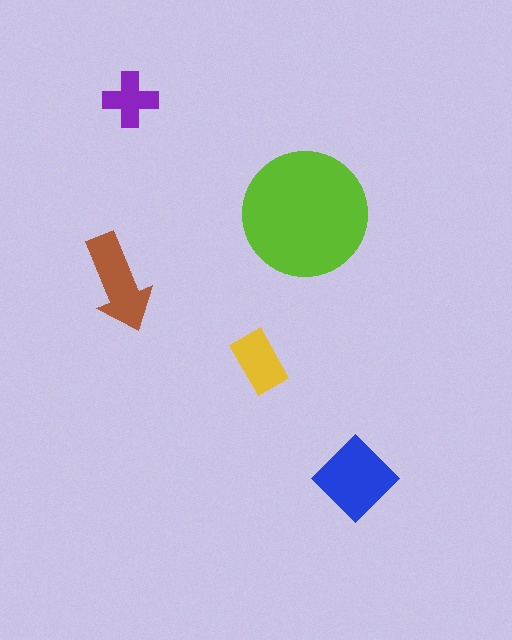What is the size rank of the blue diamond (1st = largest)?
2nd.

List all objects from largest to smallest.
The lime circle, the blue diamond, the brown arrow, the yellow rectangle, the purple cross.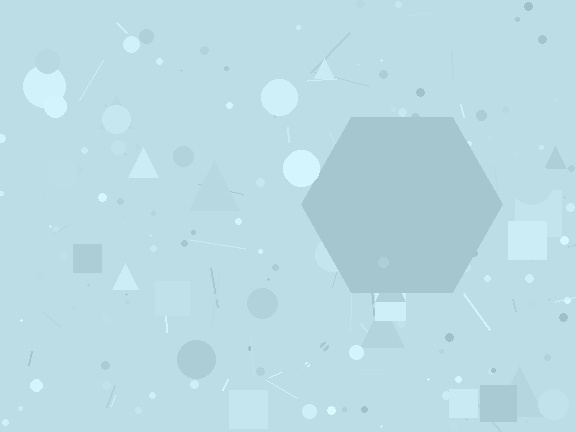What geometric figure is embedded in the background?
A hexagon is embedded in the background.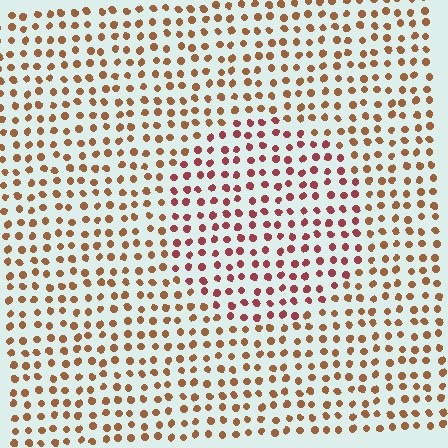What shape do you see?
I see a circle.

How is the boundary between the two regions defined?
The boundary is defined purely by a slight shift in hue (about 33 degrees). Spacing, size, and orientation are identical on both sides.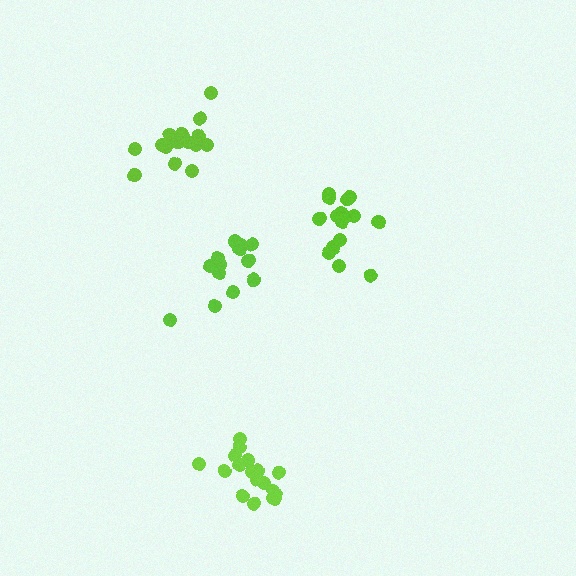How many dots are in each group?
Group 1: 17 dots, Group 2: 13 dots, Group 3: 16 dots, Group 4: 19 dots (65 total).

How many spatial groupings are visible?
There are 4 spatial groupings.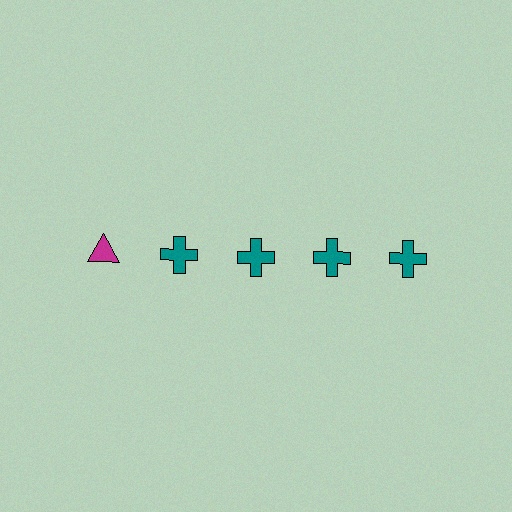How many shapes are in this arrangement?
There are 5 shapes arranged in a grid pattern.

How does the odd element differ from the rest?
It differs in both color (magenta instead of teal) and shape (triangle instead of cross).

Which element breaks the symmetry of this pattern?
The magenta triangle in the top row, leftmost column breaks the symmetry. All other shapes are teal crosses.